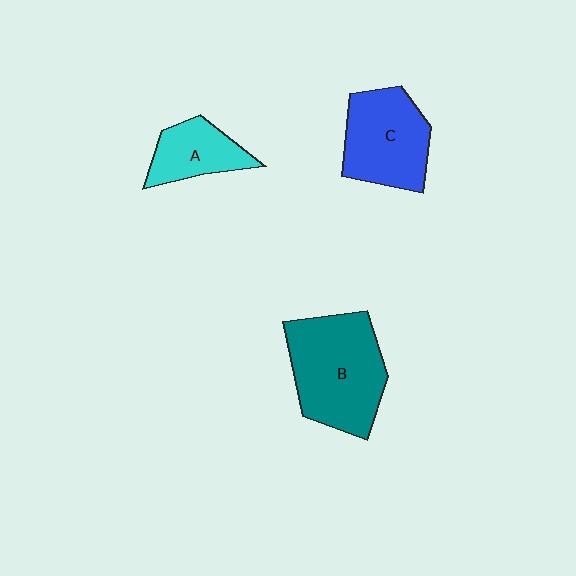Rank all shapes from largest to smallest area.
From largest to smallest: B (teal), C (blue), A (cyan).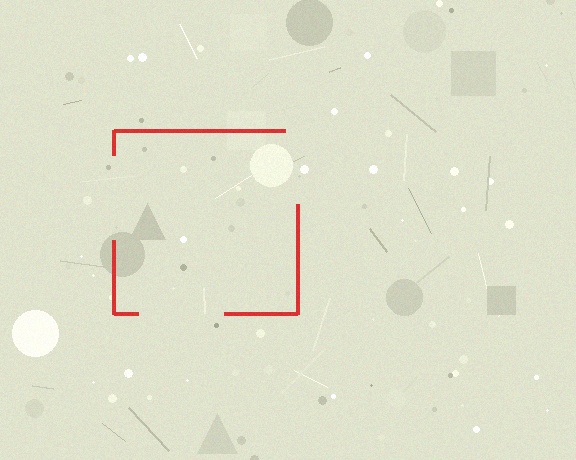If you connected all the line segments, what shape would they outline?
They would outline a square.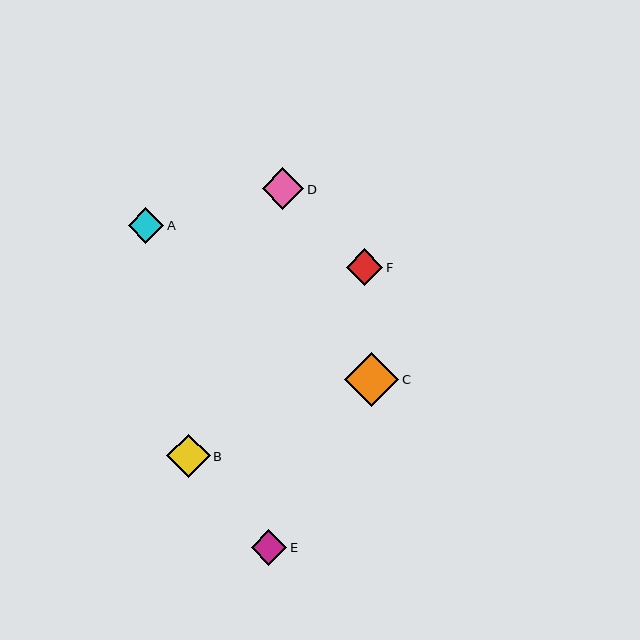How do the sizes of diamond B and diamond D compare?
Diamond B and diamond D are approximately the same size.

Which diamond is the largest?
Diamond C is the largest with a size of approximately 54 pixels.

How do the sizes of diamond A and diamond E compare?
Diamond A and diamond E are approximately the same size.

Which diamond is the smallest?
Diamond E is the smallest with a size of approximately 35 pixels.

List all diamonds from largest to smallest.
From largest to smallest: C, B, D, F, A, E.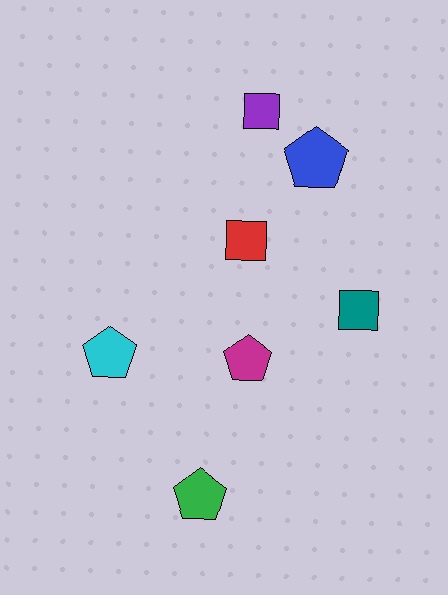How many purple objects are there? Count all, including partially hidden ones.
There is 1 purple object.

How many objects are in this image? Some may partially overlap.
There are 7 objects.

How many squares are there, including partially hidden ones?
There are 3 squares.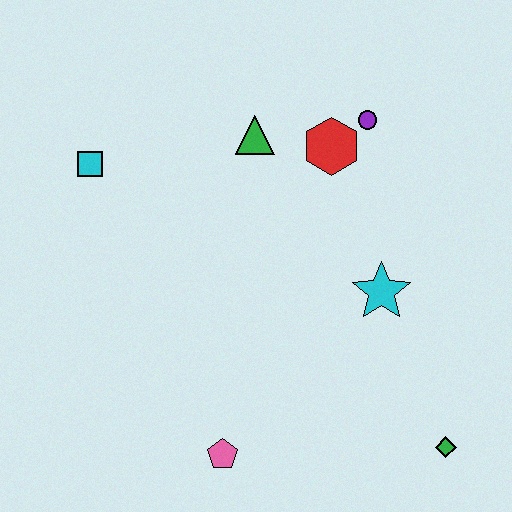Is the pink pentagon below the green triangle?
Yes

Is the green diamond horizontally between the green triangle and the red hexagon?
No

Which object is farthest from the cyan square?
The green diamond is farthest from the cyan square.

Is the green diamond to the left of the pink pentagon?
No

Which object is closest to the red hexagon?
The purple circle is closest to the red hexagon.